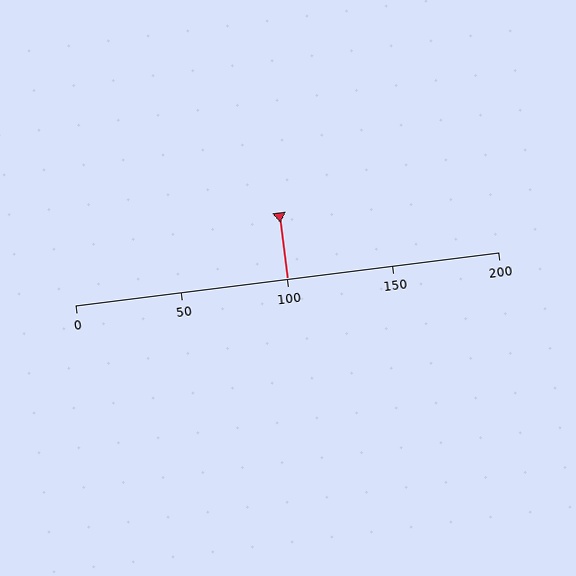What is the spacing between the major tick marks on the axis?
The major ticks are spaced 50 apart.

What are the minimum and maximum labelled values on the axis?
The axis runs from 0 to 200.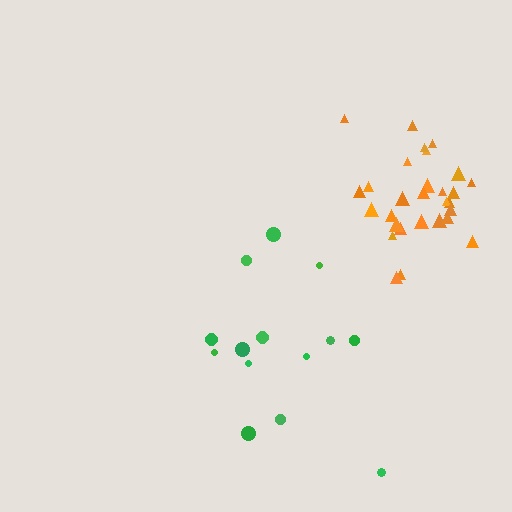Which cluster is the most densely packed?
Orange.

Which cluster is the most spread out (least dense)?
Green.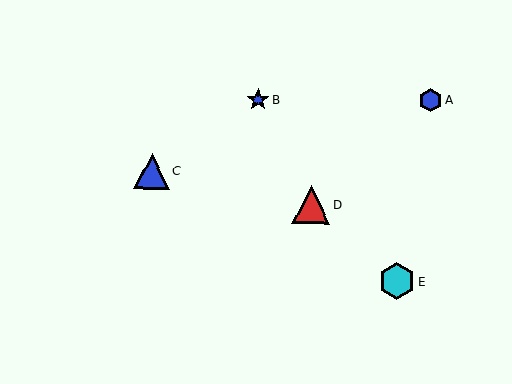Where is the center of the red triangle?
The center of the red triangle is at (311, 205).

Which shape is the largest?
The red triangle (labeled D) is the largest.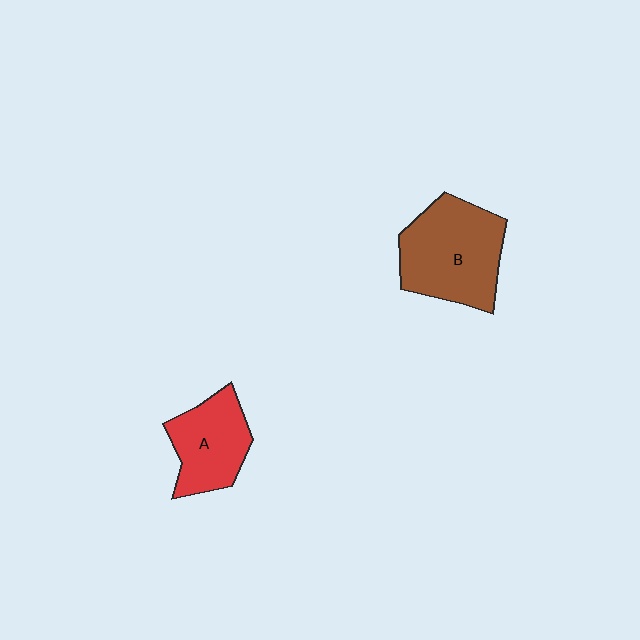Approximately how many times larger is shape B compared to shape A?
Approximately 1.5 times.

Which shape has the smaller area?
Shape A (red).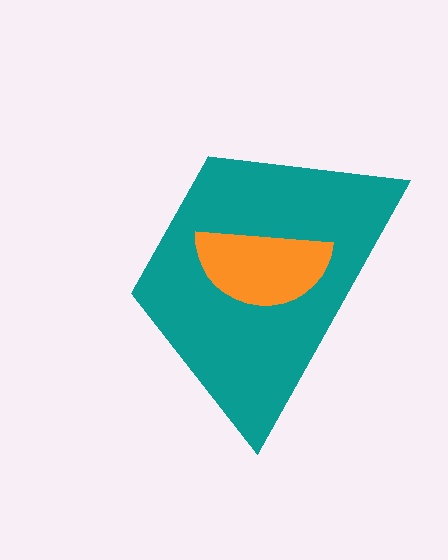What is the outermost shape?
The teal trapezoid.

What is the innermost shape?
The orange semicircle.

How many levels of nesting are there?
2.